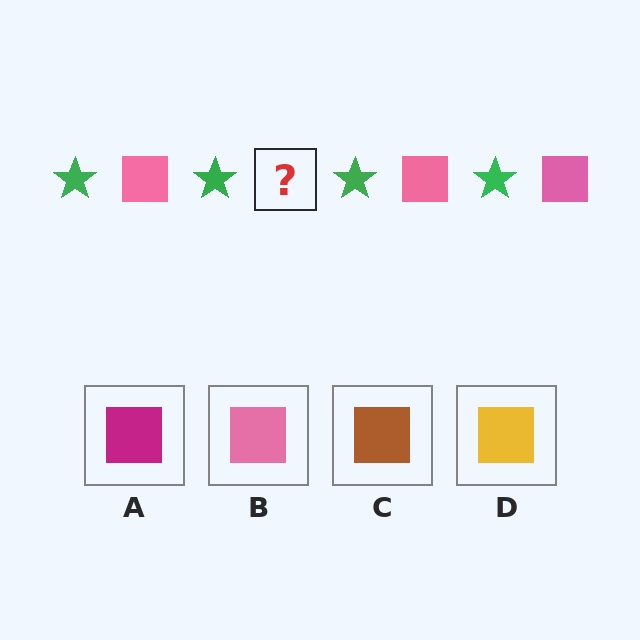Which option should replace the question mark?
Option B.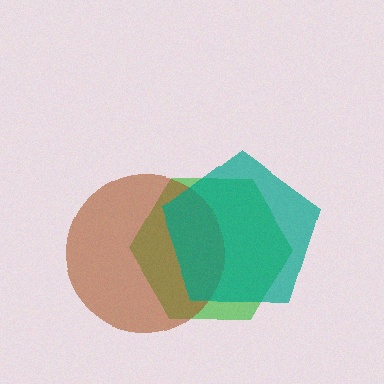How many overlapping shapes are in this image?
There are 3 overlapping shapes in the image.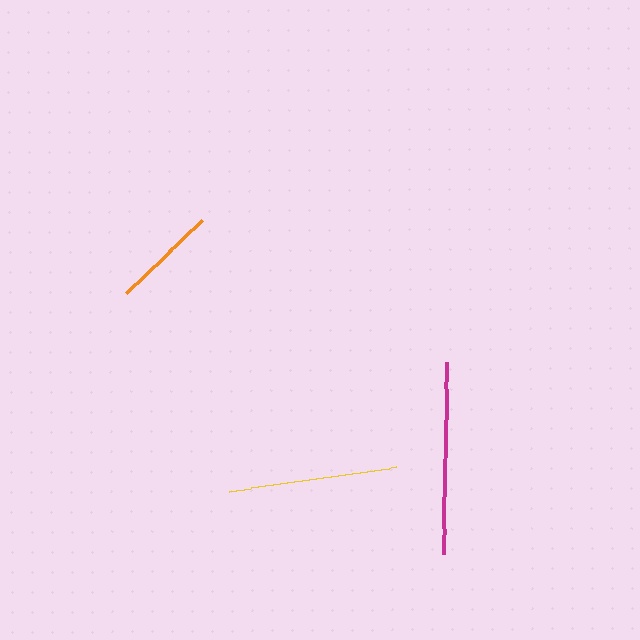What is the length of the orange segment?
The orange segment is approximately 106 pixels long.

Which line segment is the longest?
The magenta line is the longest at approximately 192 pixels.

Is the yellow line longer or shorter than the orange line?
The yellow line is longer than the orange line.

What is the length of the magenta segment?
The magenta segment is approximately 192 pixels long.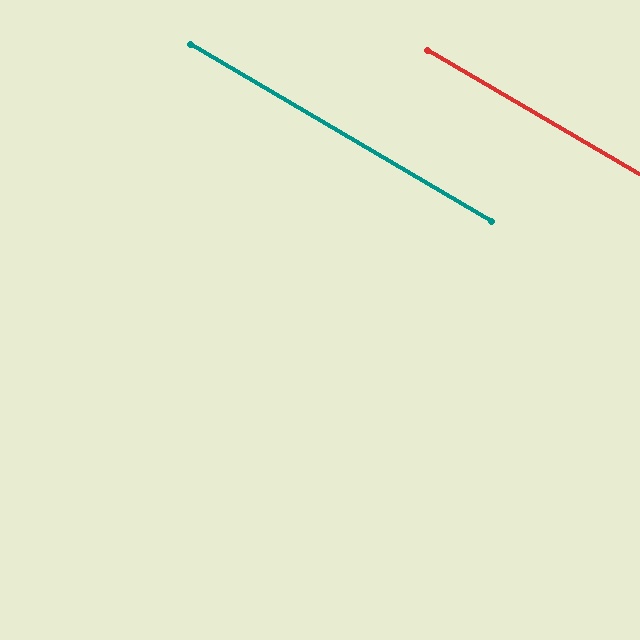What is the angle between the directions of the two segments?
Approximately 0 degrees.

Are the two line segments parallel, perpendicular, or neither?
Parallel — their directions differ by only 0.2°.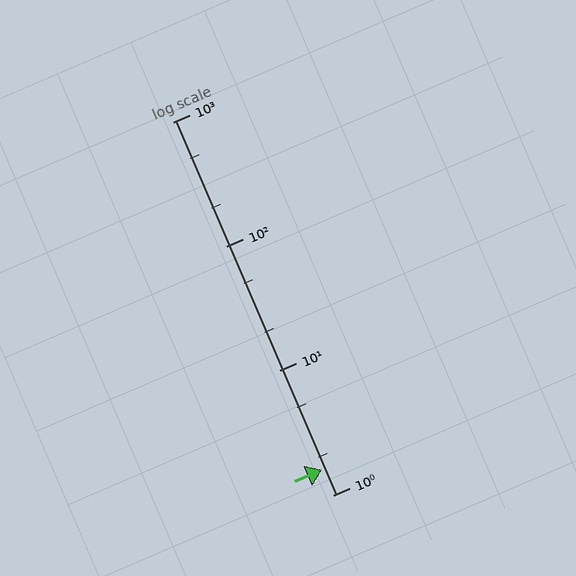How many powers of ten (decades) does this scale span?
The scale spans 3 decades, from 1 to 1000.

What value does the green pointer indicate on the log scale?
The pointer indicates approximately 1.6.